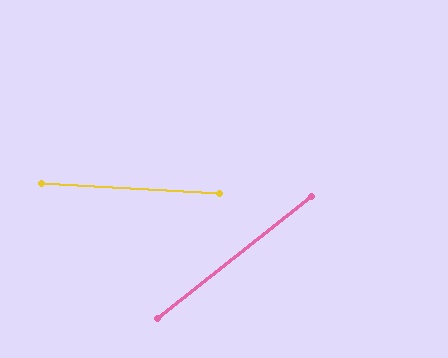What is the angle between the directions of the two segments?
Approximately 42 degrees.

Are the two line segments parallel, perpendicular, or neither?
Neither parallel nor perpendicular — they differ by about 42°.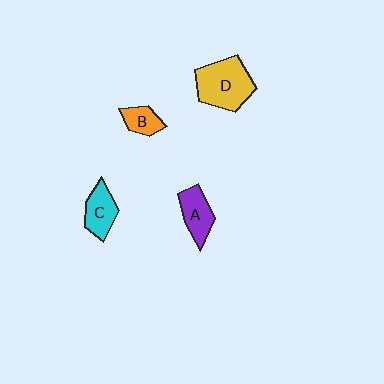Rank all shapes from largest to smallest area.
From largest to smallest: D (yellow), A (purple), C (cyan), B (orange).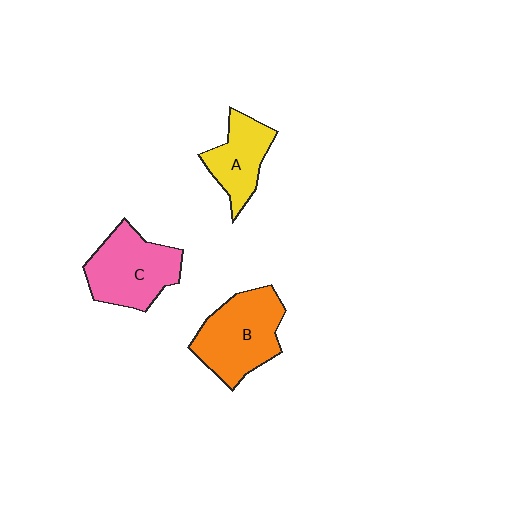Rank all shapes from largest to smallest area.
From largest to smallest: B (orange), C (pink), A (yellow).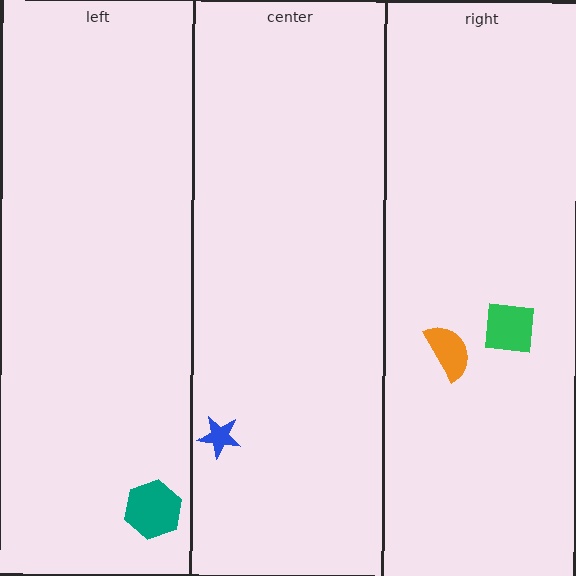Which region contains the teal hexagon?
The left region.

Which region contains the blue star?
The center region.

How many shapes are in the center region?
1.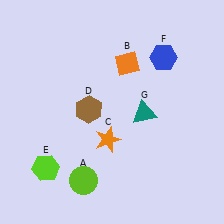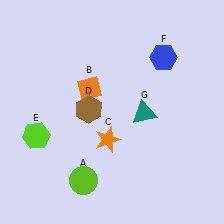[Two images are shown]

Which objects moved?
The objects that moved are: the orange diamond (B), the lime hexagon (E).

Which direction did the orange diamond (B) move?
The orange diamond (B) moved left.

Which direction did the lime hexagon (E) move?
The lime hexagon (E) moved up.